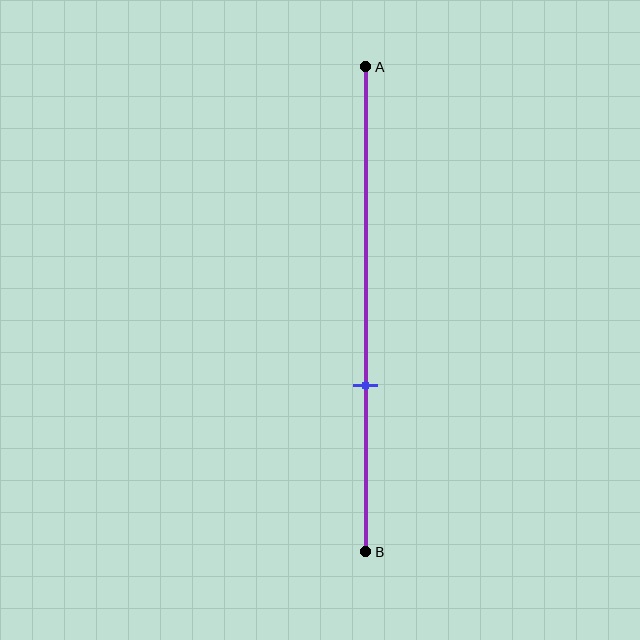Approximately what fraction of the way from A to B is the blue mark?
The blue mark is approximately 65% of the way from A to B.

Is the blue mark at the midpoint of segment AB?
No, the mark is at about 65% from A, not at the 50% midpoint.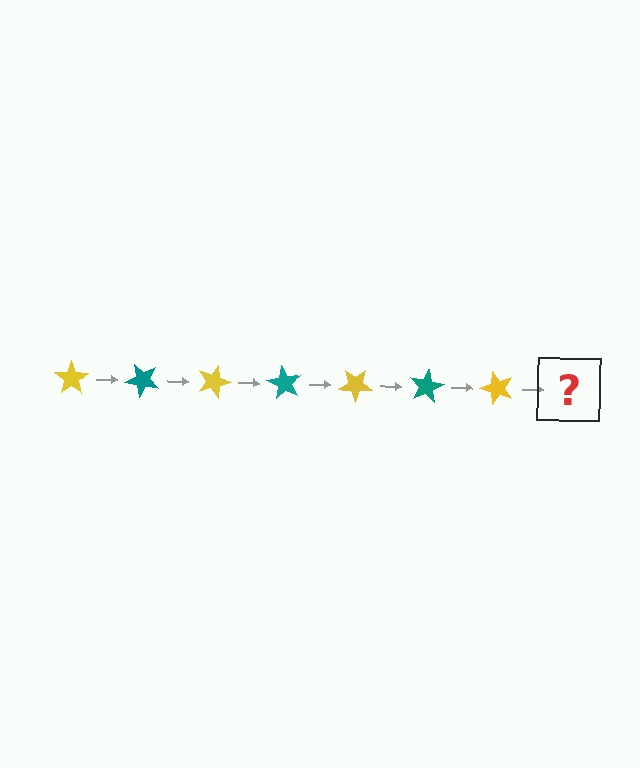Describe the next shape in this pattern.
It should be a teal star, rotated 315 degrees from the start.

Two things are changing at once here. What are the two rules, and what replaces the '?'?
The two rules are that it rotates 45 degrees each step and the color cycles through yellow and teal. The '?' should be a teal star, rotated 315 degrees from the start.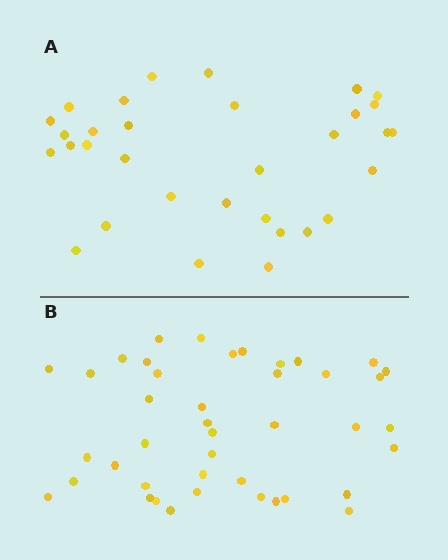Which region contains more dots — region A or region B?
Region B (the bottom region) has more dots.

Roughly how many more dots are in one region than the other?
Region B has roughly 10 or so more dots than region A.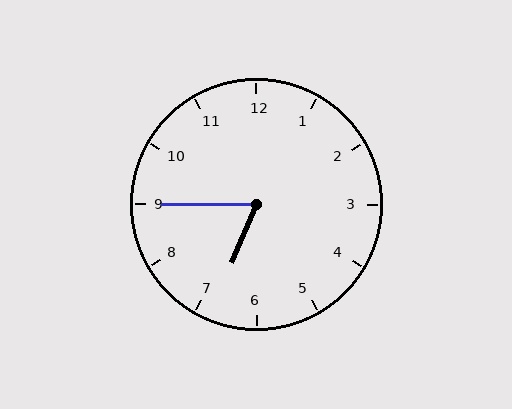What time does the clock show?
6:45.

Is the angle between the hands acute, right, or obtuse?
It is acute.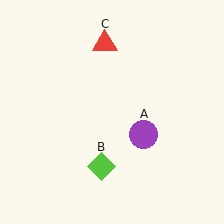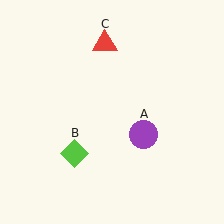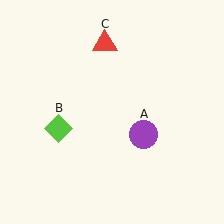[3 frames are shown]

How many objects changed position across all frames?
1 object changed position: lime diamond (object B).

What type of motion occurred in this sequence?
The lime diamond (object B) rotated clockwise around the center of the scene.